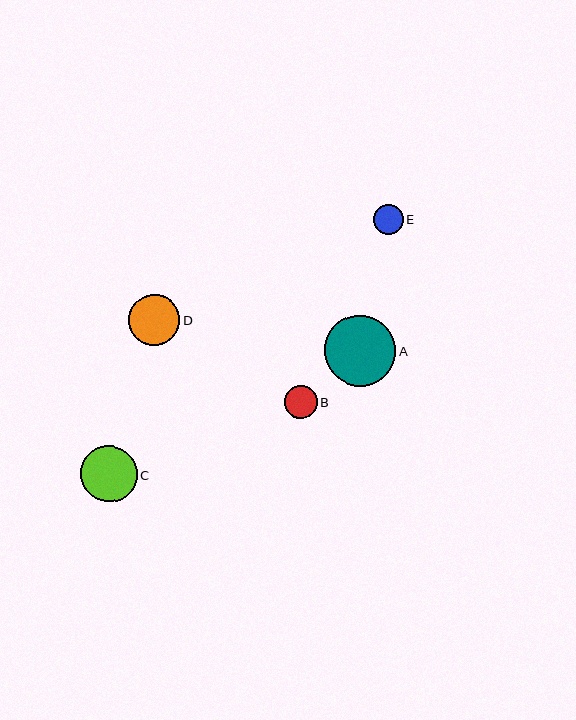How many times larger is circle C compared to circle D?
Circle C is approximately 1.1 times the size of circle D.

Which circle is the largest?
Circle A is the largest with a size of approximately 71 pixels.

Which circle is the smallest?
Circle E is the smallest with a size of approximately 30 pixels.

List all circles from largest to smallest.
From largest to smallest: A, C, D, B, E.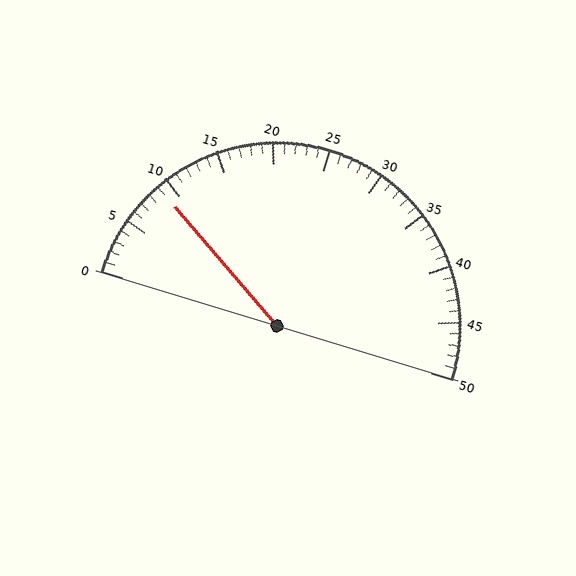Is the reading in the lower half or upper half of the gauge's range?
The reading is in the lower half of the range (0 to 50).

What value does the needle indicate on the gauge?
The needle indicates approximately 9.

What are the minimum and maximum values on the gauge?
The gauge ranges from 0 to 50.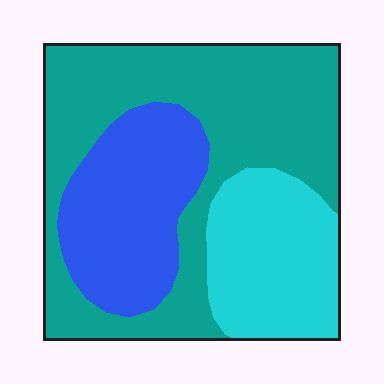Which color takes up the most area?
Teal, at roughly 50%.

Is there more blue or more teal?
Teal.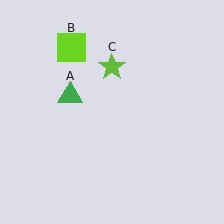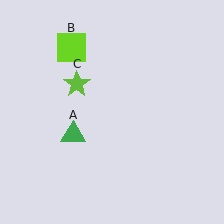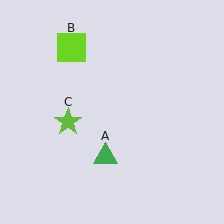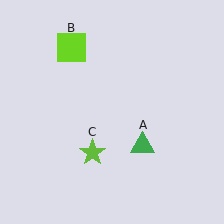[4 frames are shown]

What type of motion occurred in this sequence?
The green triangle (object A), lime star (object C) rotated counterclockwise around the center of the scene.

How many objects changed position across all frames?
2 objects changed position: green triangle (object A), lime star (object C).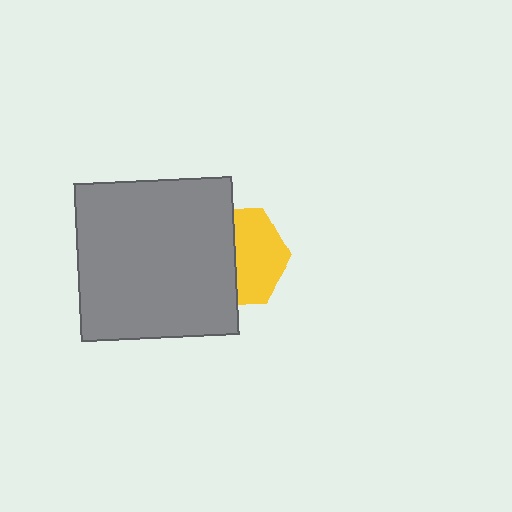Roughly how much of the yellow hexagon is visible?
About half of it is visible (roughly 52%).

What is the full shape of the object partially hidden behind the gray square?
The partially hidden object is a yellow hexagon.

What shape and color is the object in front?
The object in front is a gray square.